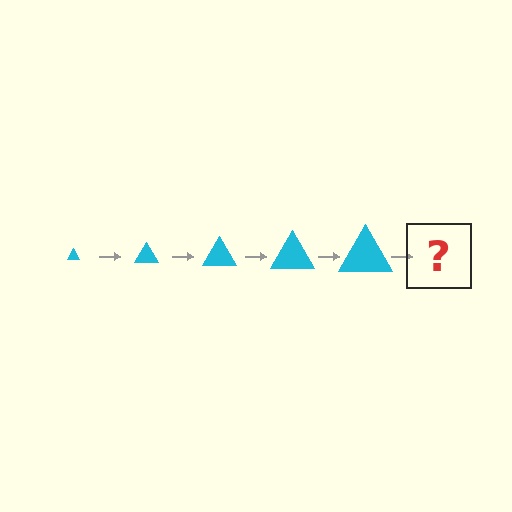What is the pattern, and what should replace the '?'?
The pattern is that the triangle gets progressively larger each step. The '?' should be a cyan triangle, larger than the previous one.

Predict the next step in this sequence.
The next step is a cyan triangle, larger than the previous one.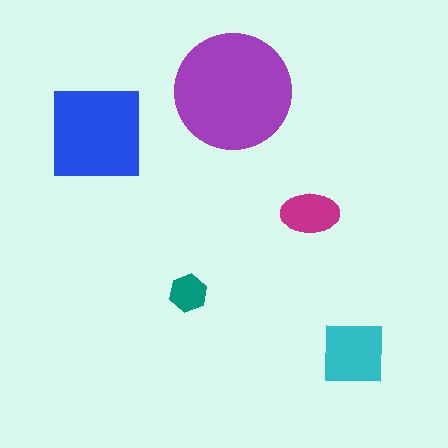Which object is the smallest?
The teal hexagon.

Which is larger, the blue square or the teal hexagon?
The blue square.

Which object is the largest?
The purple circle.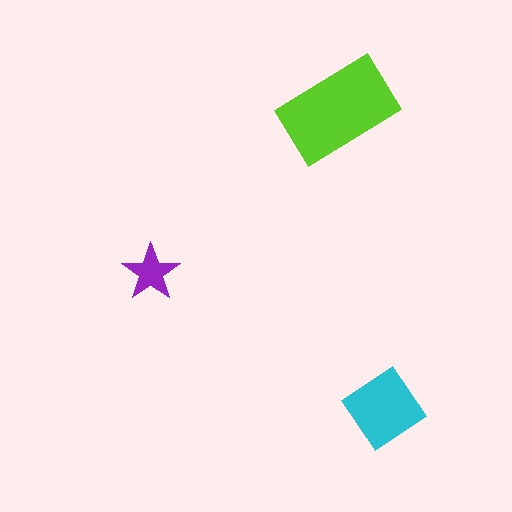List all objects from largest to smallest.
The lime rectangle, the cyan diamond, the purple star.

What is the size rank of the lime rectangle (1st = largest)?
1st.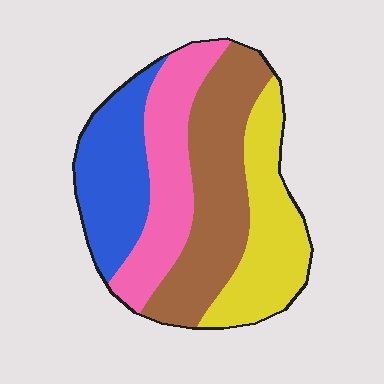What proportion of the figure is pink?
Pink takes up about one quarter (1/4) of the figure.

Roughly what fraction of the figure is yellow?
Yellow takes up less than a quarter of the figure.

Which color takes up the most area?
Brown, at roughly 30%.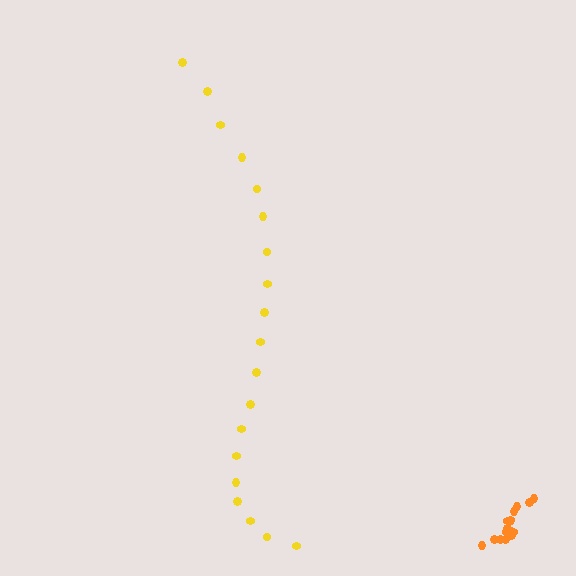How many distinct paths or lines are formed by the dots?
There are 2 distinct paths.